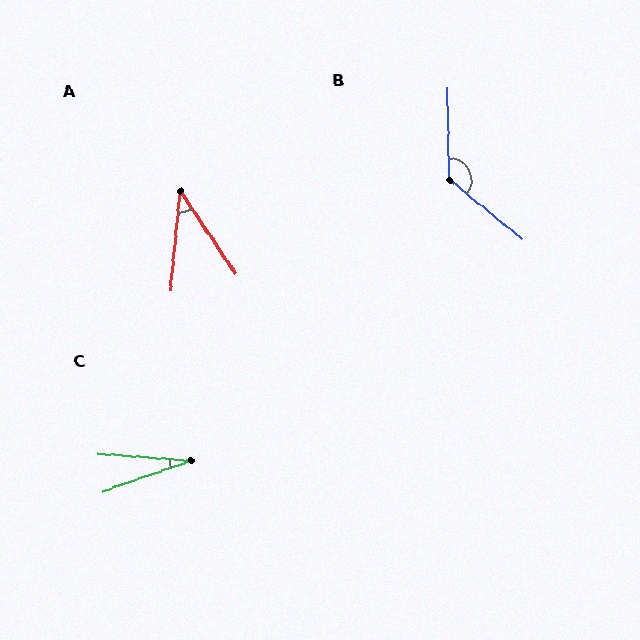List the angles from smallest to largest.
C (24°), A (39°), B (130°).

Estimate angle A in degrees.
Approximately 39 degrees.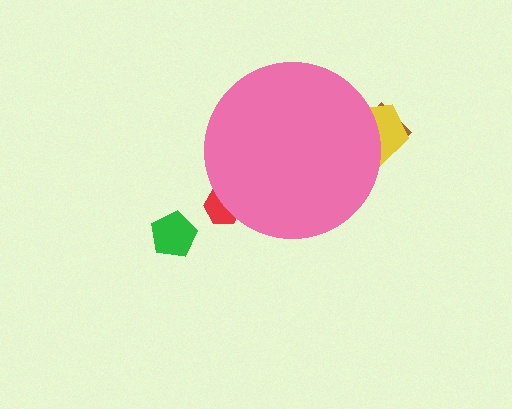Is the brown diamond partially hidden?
Yes, the brown diamond is partially hidden behind the pink circle.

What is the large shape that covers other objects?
A pink circle.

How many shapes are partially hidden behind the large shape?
3 shapes are partially hidden.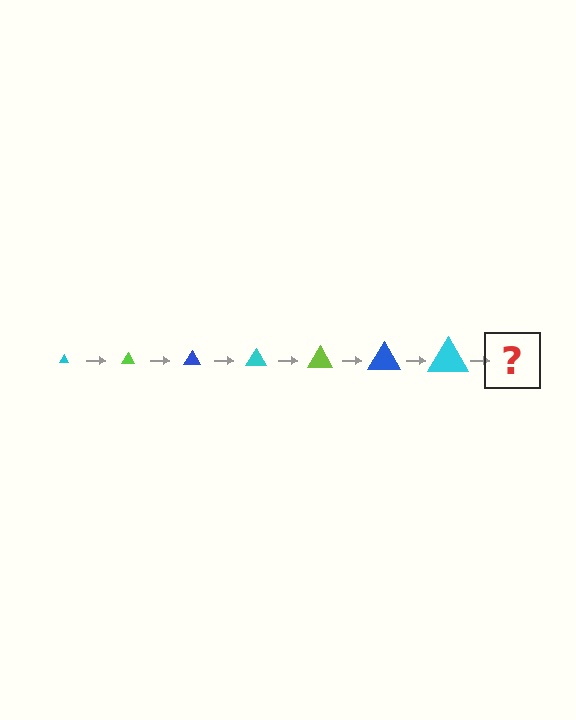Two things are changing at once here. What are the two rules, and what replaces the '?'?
The two rules are that the triangle grows larger each step and the color cycles through cyan, lime, and blue. The '?' should be a lime triangle, larger than the previous one.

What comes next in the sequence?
The next element should be a lime triangle, larger than the previous one.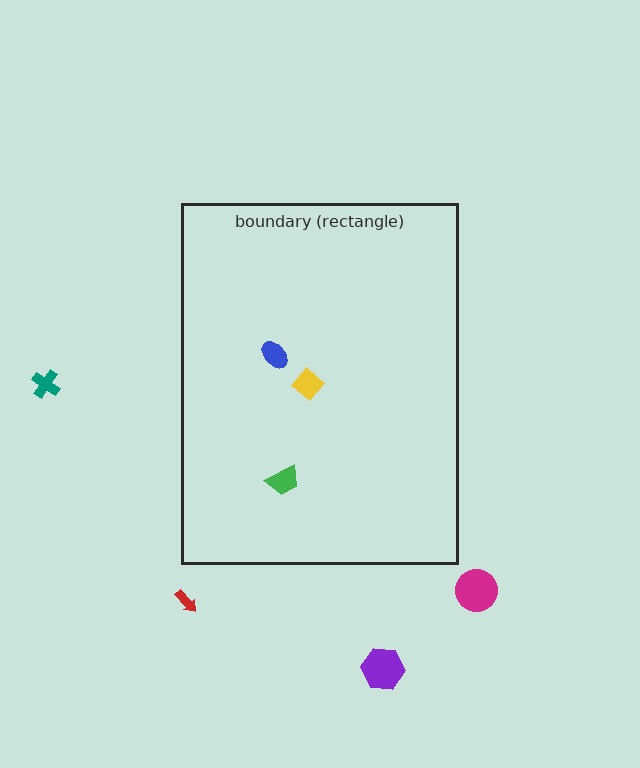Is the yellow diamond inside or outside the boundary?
Inside.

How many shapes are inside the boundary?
3 inside, 4 outside.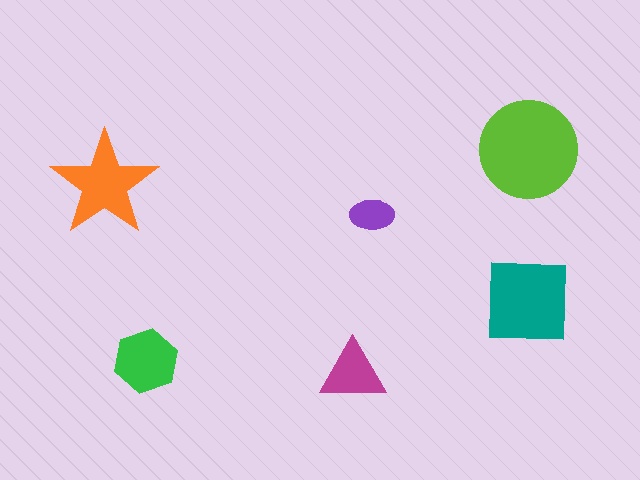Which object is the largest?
The lime circle.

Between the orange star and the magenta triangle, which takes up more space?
The orange star.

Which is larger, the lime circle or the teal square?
The lime circle.